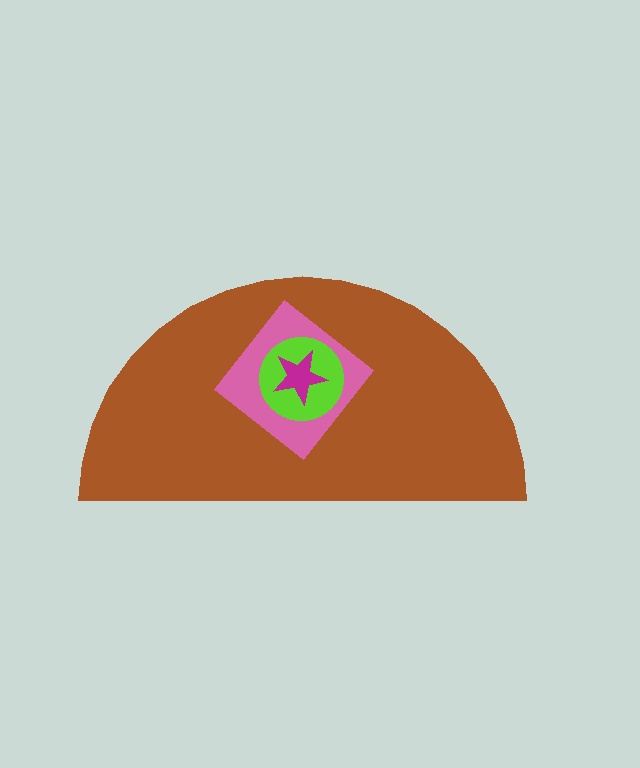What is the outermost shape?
The brown semicircle.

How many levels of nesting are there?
4.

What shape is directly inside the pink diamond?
The lime circle.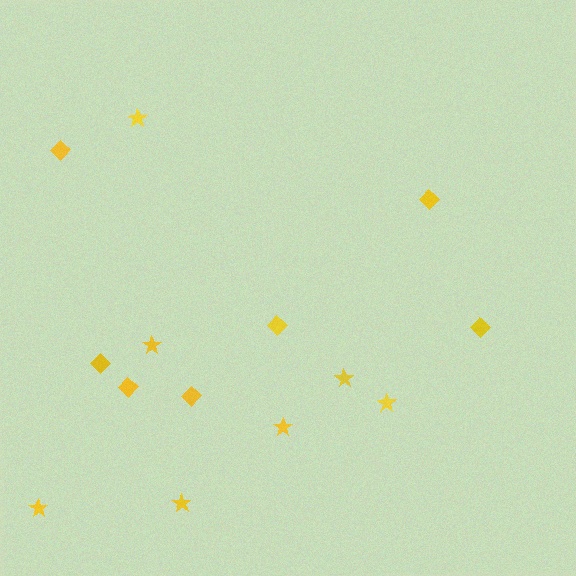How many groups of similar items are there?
There are 2 groups: one group of diamonds (7) and one group of stars (7).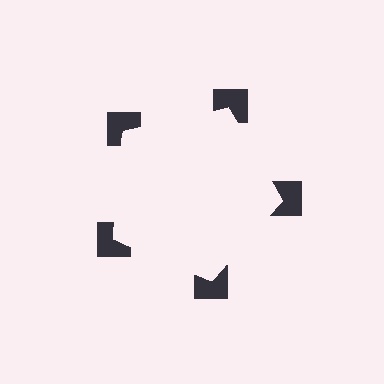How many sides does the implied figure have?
5 sides.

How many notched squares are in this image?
There are 5 — one at each vertex of the illusory pentagon.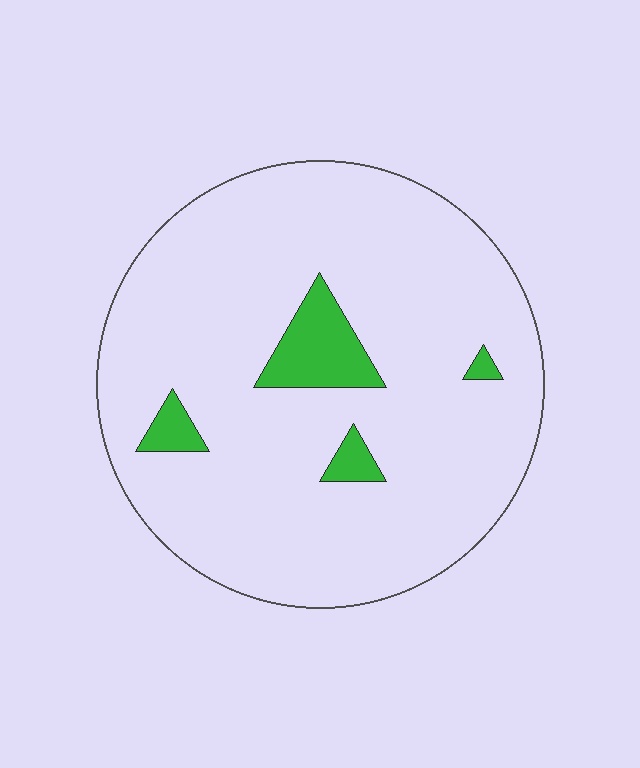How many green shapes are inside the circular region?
4.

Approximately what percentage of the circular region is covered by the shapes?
Approximately 10%.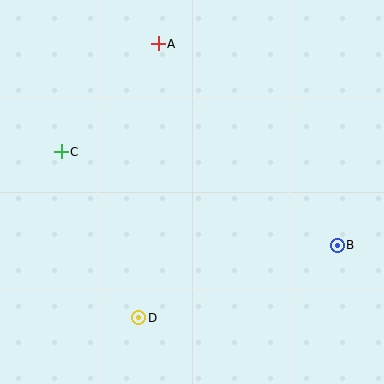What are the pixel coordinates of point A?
Point A is at (158, 44).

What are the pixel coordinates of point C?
Point C is at (61, 152).